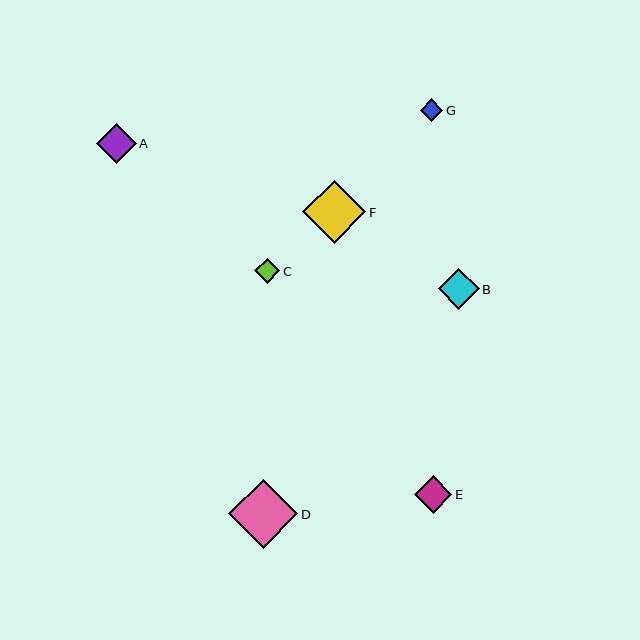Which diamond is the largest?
Diamond D is the largest with a size of approximately 69 pixels.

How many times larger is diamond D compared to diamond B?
Diamond D is approximately 1.7 times the size of diamond B.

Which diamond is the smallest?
Diamond G is the smallest with a size of approximately 23 pixels.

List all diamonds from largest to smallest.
From largest to smallest: D, F, B, A, E, C, G.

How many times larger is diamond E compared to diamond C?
Diamond E is approximately 1.5 times the size of diamond C.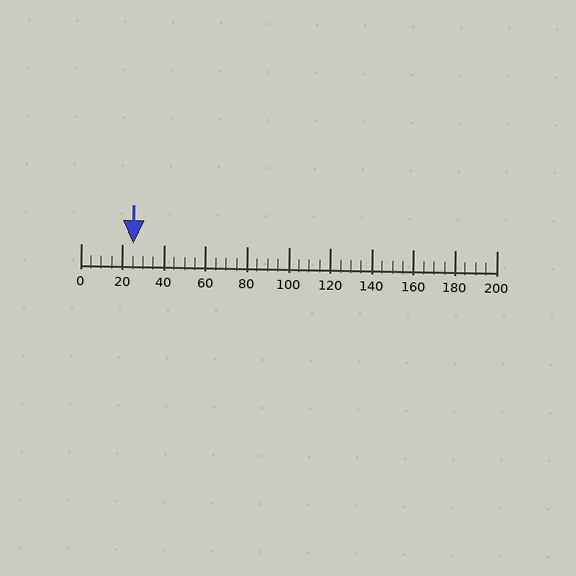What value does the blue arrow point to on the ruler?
The blue arrow points to approximately 25.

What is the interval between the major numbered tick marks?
The major tick marks are spaced 20 units apart.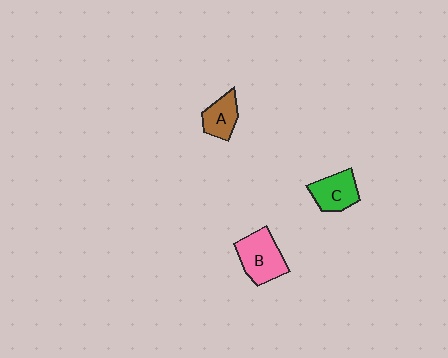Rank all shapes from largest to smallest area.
From largest to smallest: B (pink), C (green), A (brown).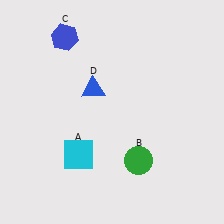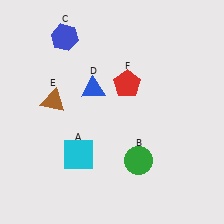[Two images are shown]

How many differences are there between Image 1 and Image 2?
There are 2 differences between the two images.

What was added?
A brown triangle (E), a red pentagon (F) were added in Image 2.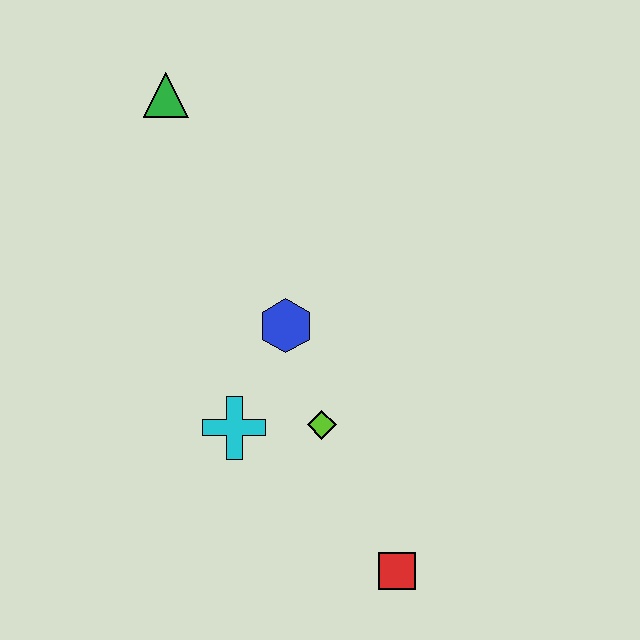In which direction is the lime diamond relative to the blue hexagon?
The lime diamond is below the blue hexagon.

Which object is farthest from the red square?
The green triangle is farthest from the red square.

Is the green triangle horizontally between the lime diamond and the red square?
No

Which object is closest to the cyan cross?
The lime diamond is closest to the cyan cross.